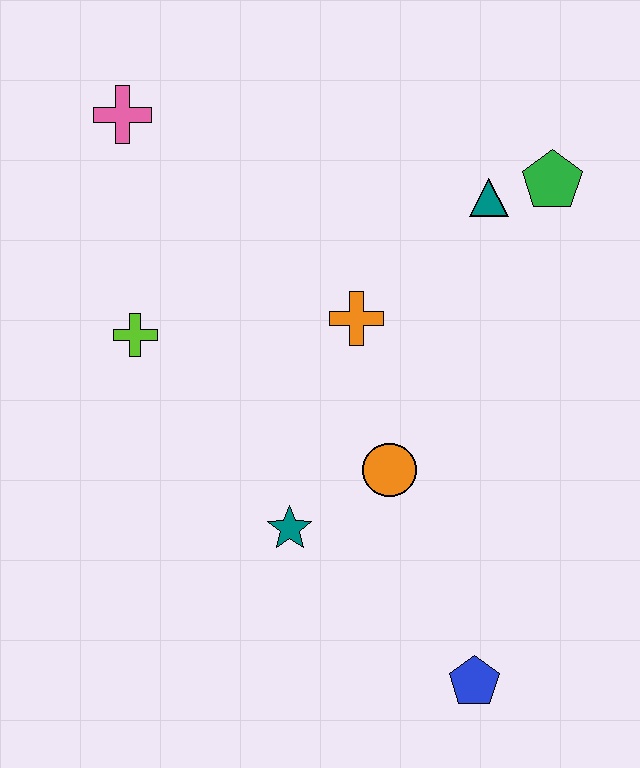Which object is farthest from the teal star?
The pink cross is farthest from the teal star.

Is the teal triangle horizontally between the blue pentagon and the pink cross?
No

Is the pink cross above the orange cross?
Yes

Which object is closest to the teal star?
The orange circle is closest to the teal star.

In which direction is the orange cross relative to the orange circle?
The orange cross is above the orange circle.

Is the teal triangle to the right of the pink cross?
Yes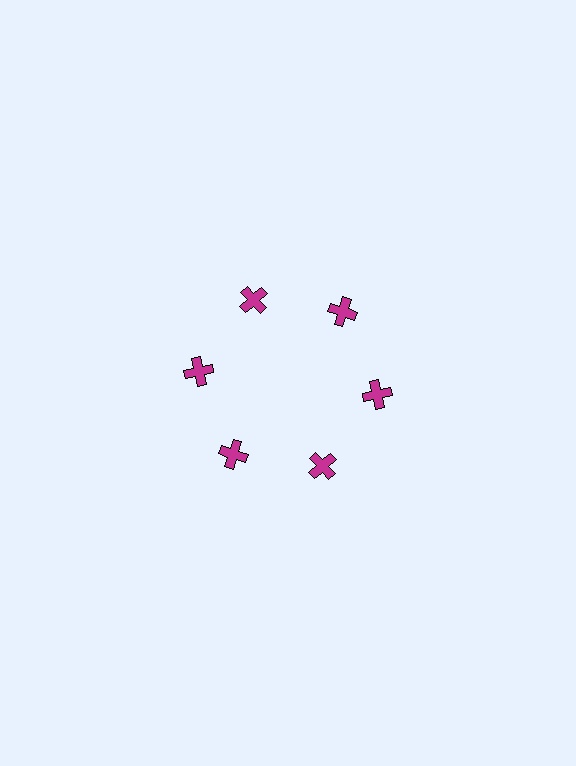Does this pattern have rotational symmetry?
Yes, this pattern has 6-fold rotational symmetry. It looks the same after rotating 60 degrees around the center.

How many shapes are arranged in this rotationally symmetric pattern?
There are 6 shapes, arranged in 6 groups of 1.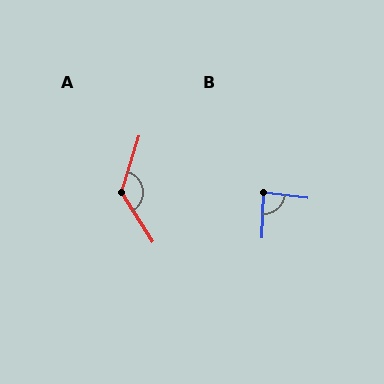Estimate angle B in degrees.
Approximately 85 degrees.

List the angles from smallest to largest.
B (85°), A (130°).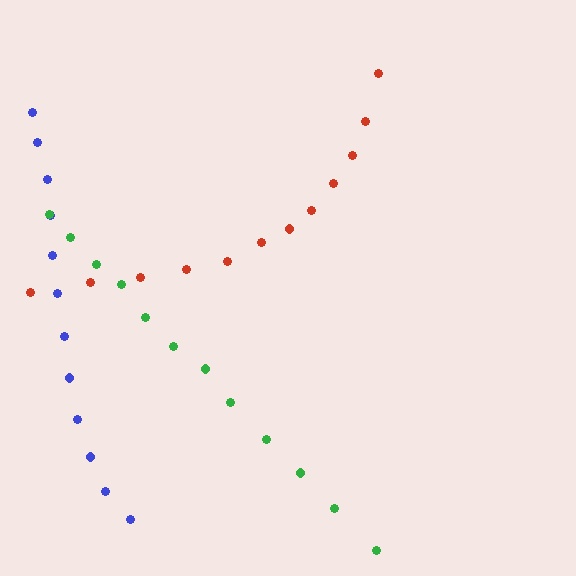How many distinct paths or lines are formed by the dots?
There are 3 distinct paths.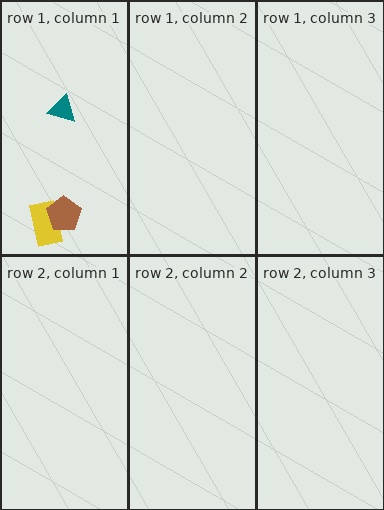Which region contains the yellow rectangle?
The row 1, column 1 region.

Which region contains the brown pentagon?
The row 1, column 1 region.